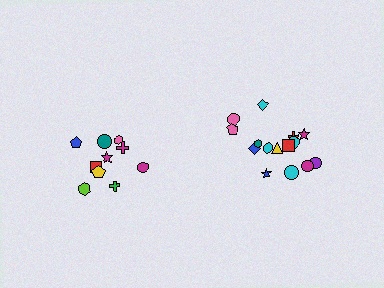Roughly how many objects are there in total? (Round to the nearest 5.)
Roughly 25 objects in total.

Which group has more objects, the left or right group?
The right group.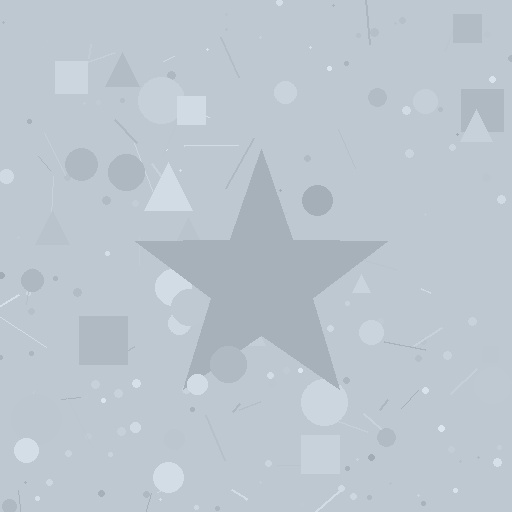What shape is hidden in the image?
A star is hidden in the image.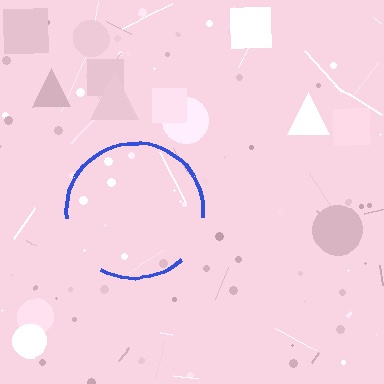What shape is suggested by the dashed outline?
The dashed outline suggests a circle.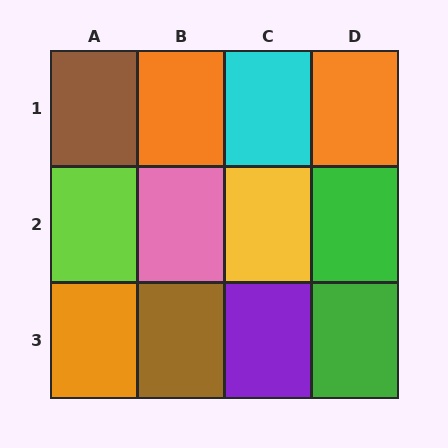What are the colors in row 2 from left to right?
Lime, pink, yellow, green.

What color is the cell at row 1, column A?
Brown.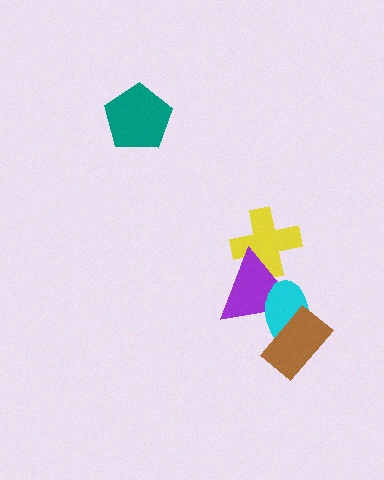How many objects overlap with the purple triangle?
3 objects overlap with the purple triangle.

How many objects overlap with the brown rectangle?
2 objects overlap with the brown rectangle.